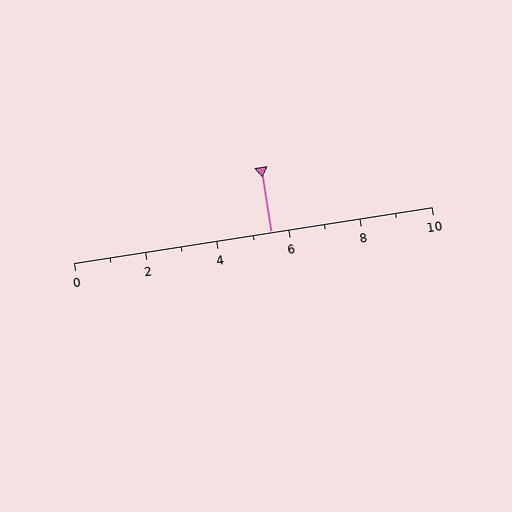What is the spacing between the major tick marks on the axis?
The major ticks are spaced 2 apart.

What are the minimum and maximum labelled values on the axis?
The axis runs from 0 to 10.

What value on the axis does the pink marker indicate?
The marker indicates approximately 5.5.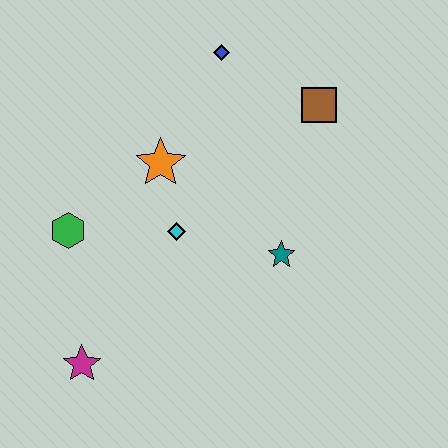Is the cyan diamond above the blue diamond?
No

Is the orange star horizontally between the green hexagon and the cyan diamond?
Yes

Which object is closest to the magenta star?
The green hexagon is closest to the magenta star.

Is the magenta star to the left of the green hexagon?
No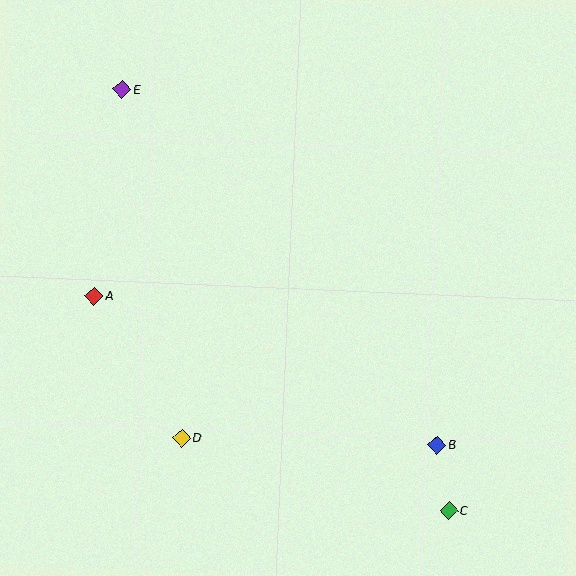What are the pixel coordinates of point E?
Point E is at (122, 90).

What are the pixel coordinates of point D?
Point D is at (182, 438).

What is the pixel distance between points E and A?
The distance between E and A is 208 pixels.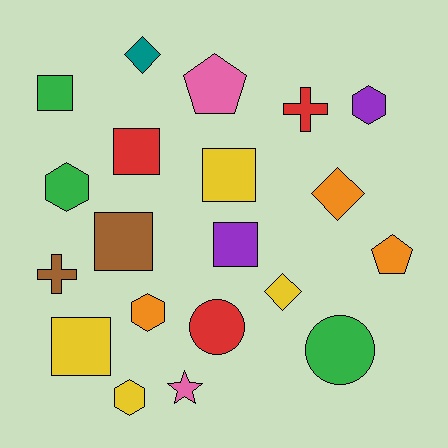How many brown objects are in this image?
There are 2 brown objects.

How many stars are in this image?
There is 1 star.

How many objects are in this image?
There are 20 objects.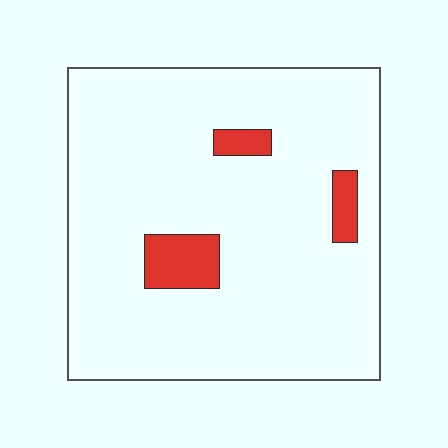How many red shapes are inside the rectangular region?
3.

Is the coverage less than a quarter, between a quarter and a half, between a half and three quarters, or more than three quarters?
Less than a quarter.